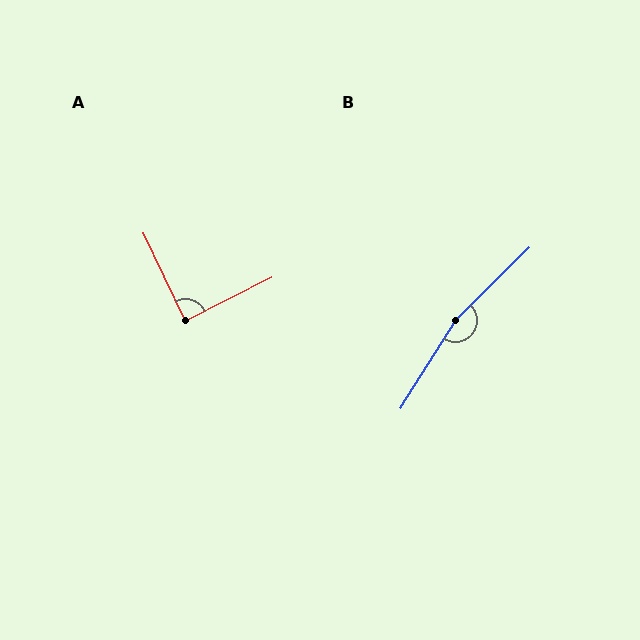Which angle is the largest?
B, at approximately 167 degrees.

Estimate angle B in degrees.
Approximately 167 degrees.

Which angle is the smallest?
A, at approximately 89 degrees.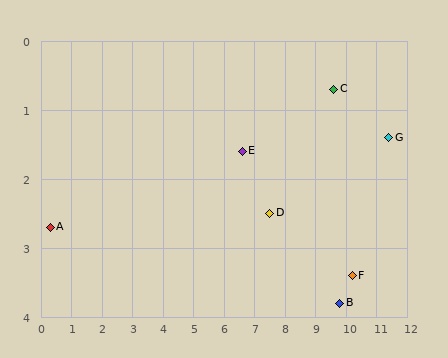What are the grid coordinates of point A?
Point A is at approximately (0.3, 2.7).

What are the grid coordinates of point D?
Point D is at approximately (7.5, 2.5).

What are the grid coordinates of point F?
Point F is at approximately (10.2, 3.4).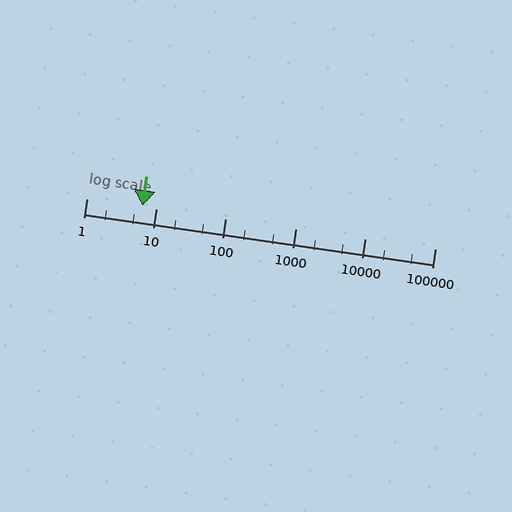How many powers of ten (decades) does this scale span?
The scale spans 5 decades, from 1 to 100000.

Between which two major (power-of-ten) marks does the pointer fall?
The pointer is between 1 and 10.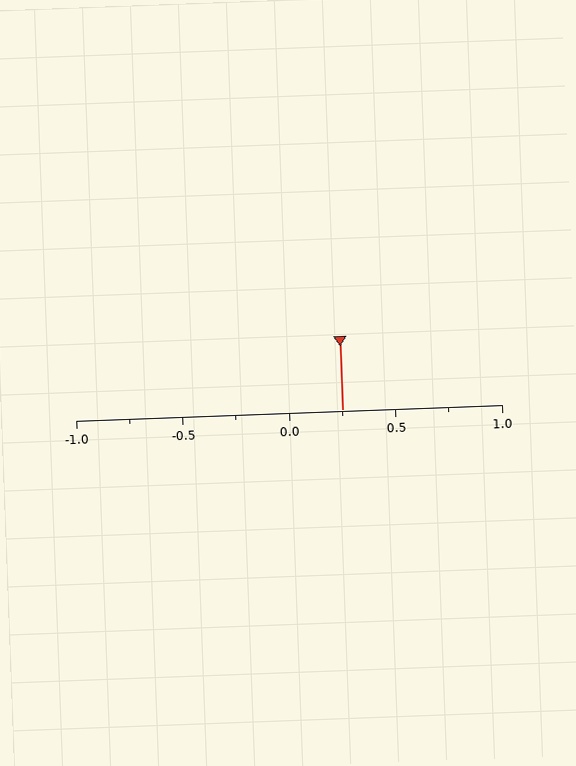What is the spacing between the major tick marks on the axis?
The major ticks are spaced 0.5 apart.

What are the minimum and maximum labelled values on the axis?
The axis runs from -1.0 to 1.0.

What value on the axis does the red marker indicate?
The marker indicates approximately 0.25.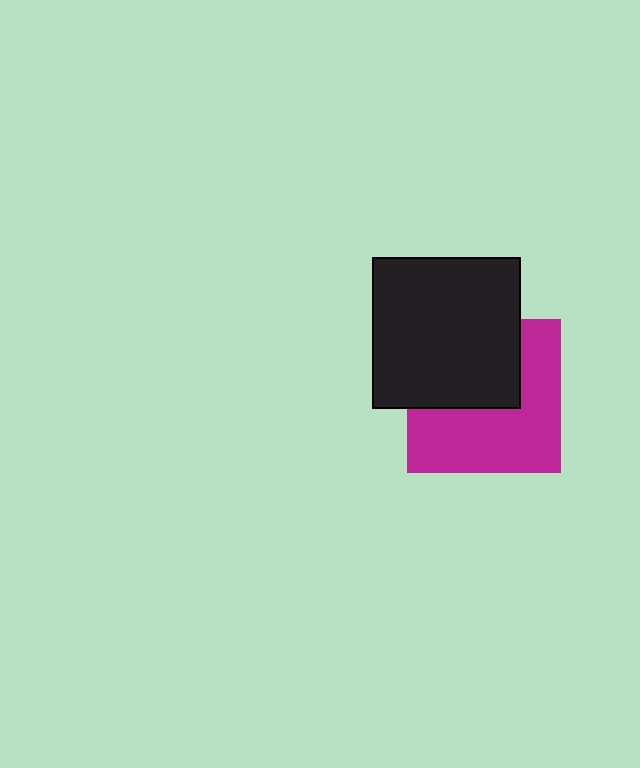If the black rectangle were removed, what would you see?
You would see the complete magenta square.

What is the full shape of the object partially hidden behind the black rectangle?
The partially hidden object is a magenta square.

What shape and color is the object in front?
The object in front is a black rectangle.